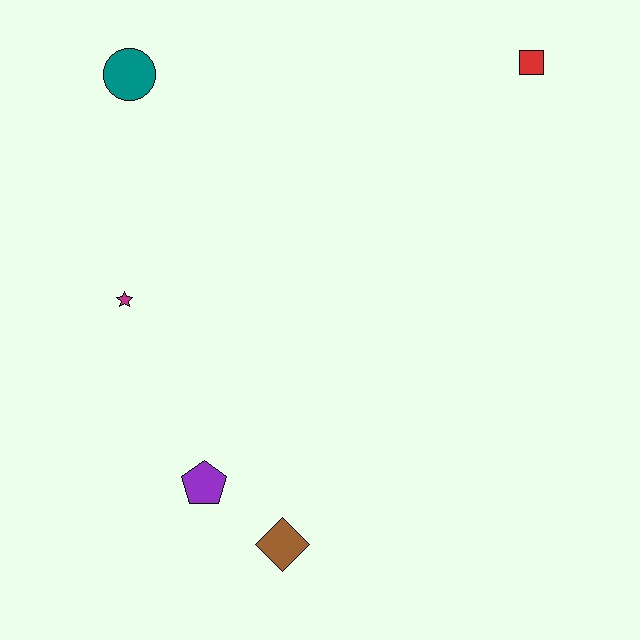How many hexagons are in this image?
There are no hexagons.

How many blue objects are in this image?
There are no blue objects.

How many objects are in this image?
There are 5 objects.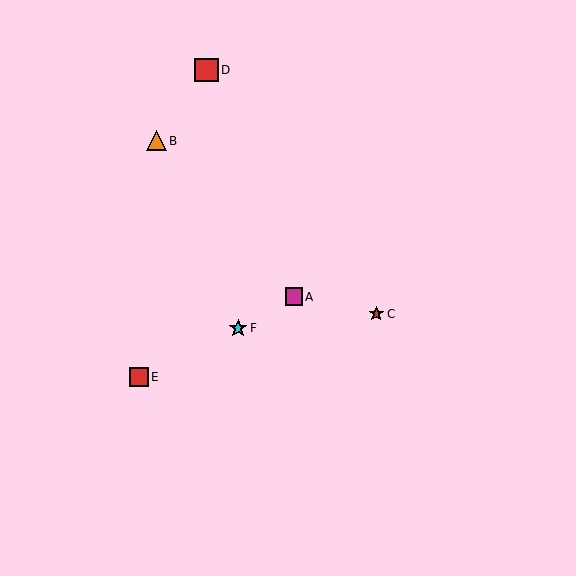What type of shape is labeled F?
Shape F is a cyan star.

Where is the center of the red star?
The center of the red star is at (376, 314).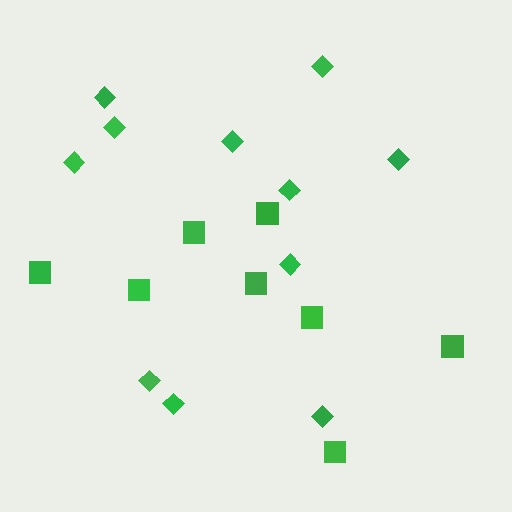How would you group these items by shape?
There are 2 groups: one group of squares (8) and one group of diamonds (11).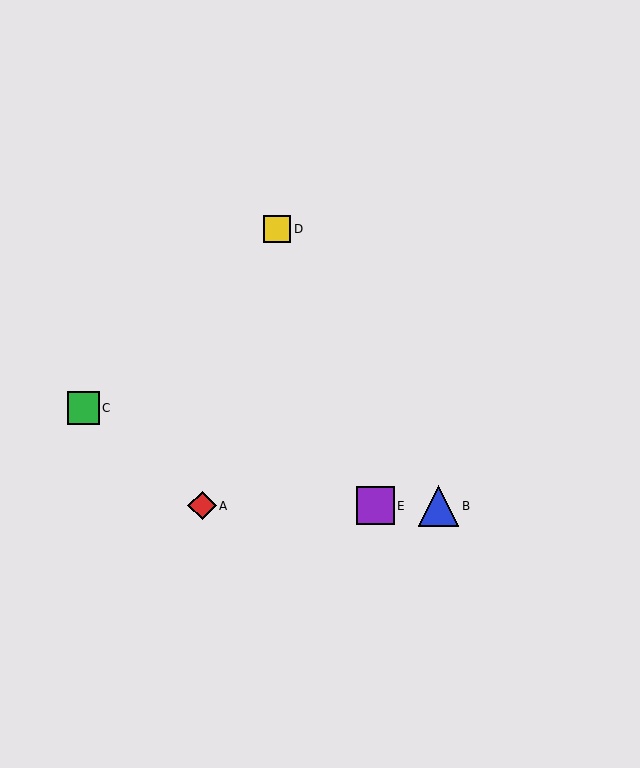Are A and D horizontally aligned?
No, A is at y≈506 and D is at y≈229.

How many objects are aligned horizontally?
3 objects (A, B, E) are aligned horizontally.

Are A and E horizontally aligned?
Yes, both are at y≈506.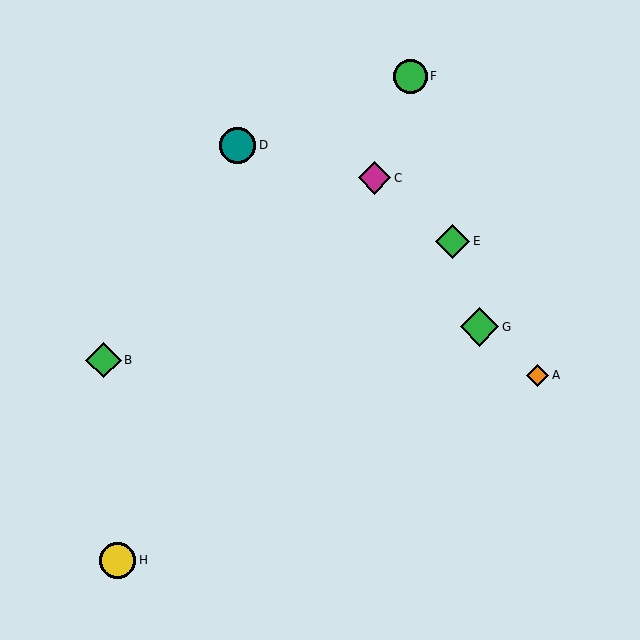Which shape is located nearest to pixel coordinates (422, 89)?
The green circle (labeled F) at (410, 76) is nearest to that location.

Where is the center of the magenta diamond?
The center of the magenta diamond is at (375, 178).